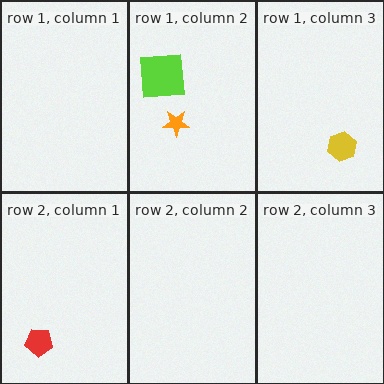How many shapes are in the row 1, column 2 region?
2.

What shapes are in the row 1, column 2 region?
The lime square, the orange star.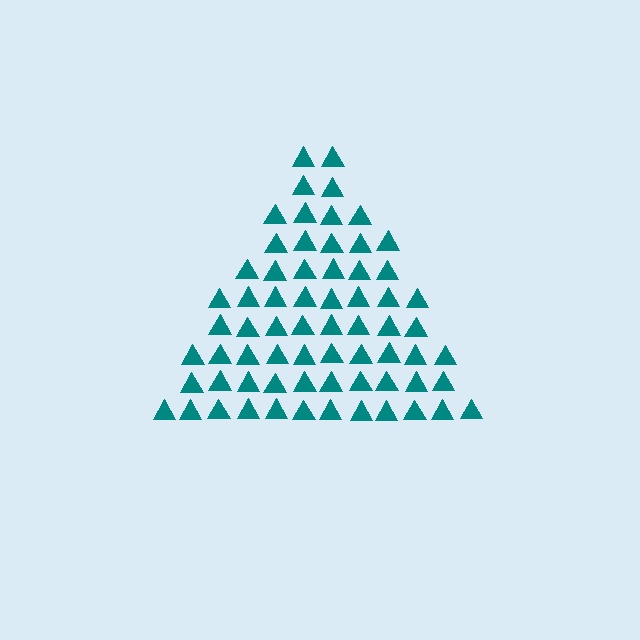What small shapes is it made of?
It is made of small triangles.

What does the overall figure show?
The overall figure shows a triangle.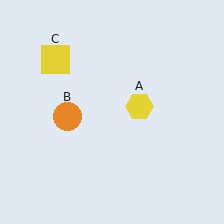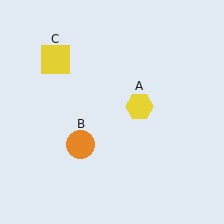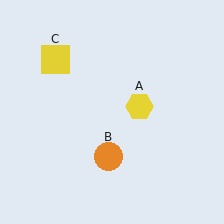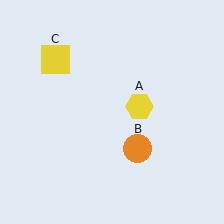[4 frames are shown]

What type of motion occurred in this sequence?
The orange circle (object B) rotated counterclockwise around the center of the scene.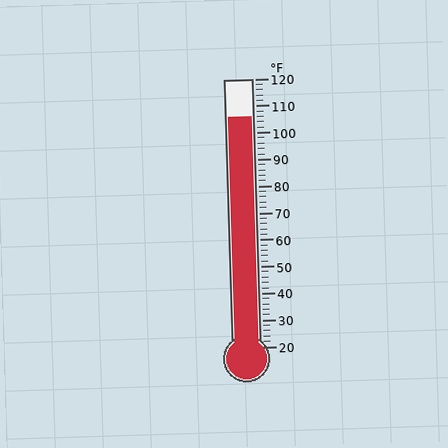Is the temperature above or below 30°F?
The temperature is above 30°F.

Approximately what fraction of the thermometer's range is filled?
The thermometer is filled to approximately 85% of its range.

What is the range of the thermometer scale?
The thermometer scale ranges from 20°F to 120°F.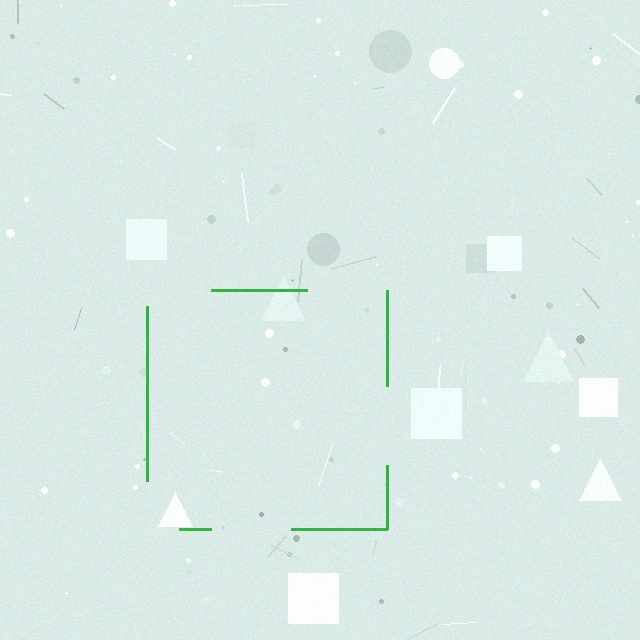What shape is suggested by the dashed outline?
The dashed outline suggests a square.